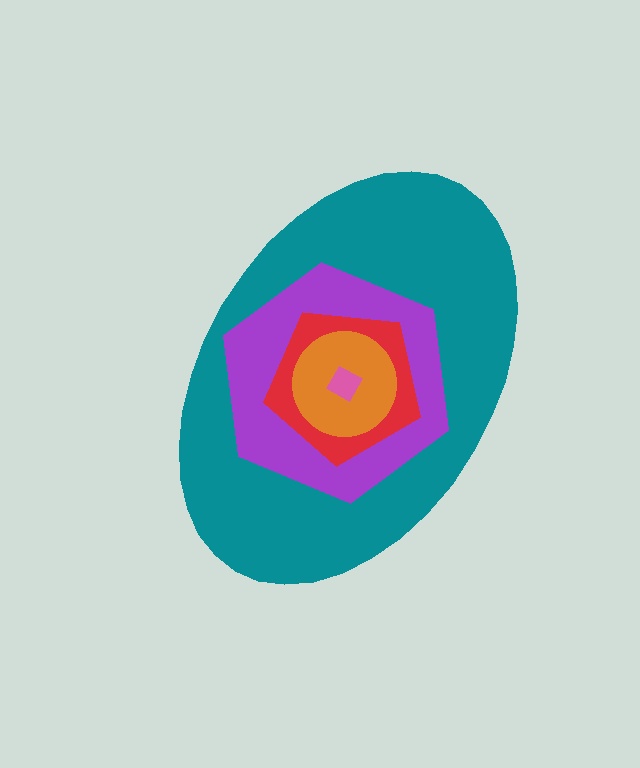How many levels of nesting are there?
5.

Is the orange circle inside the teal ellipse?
Yes.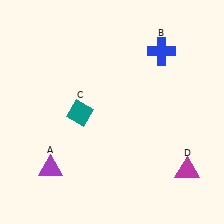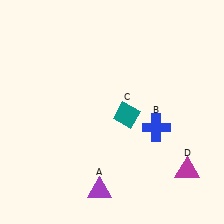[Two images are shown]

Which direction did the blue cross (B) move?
The blue cross (B) moved down.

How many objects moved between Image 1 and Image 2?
3 objects moved between the two images.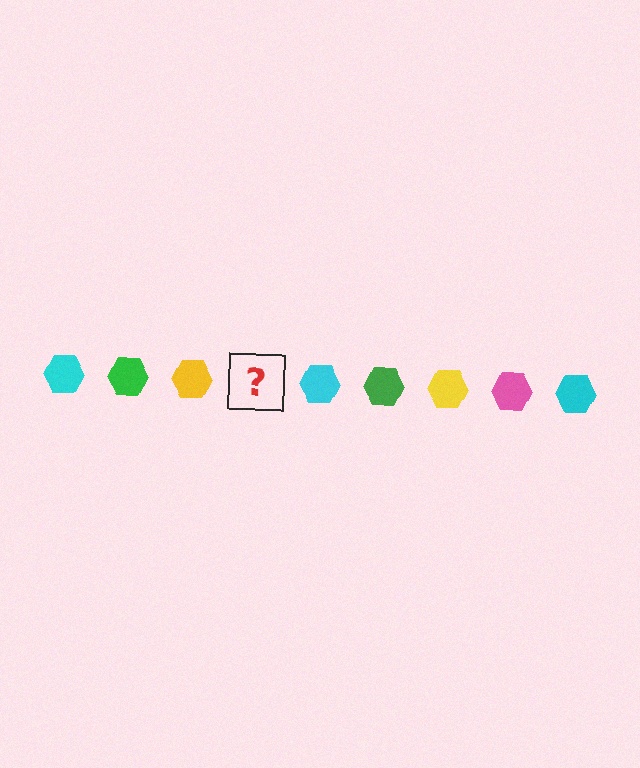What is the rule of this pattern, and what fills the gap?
The rule is that the pattern cycles through cyan, green, yellow, pink hexagons. The gap should be filled with a pink hexagon.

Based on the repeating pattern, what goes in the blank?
The blank should be a pink hexagon.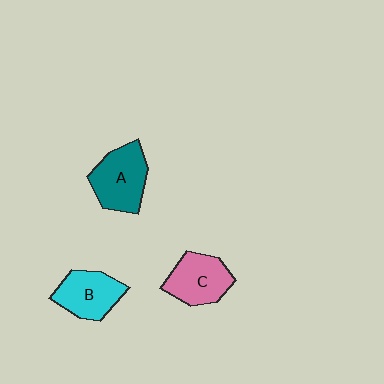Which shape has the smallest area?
Shape B (cyan).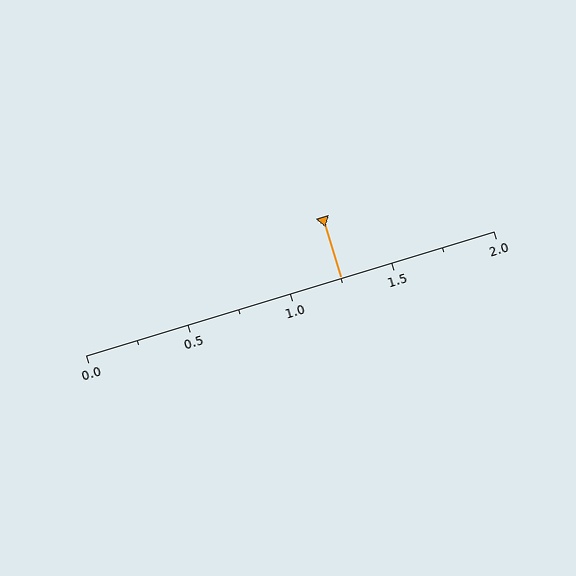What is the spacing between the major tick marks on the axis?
The major ticks are spaced 0.5 apart.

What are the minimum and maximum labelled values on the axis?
The axis runs from 0.0 to 2.0.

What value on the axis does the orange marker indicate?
The marker indicates approximately 1.25.